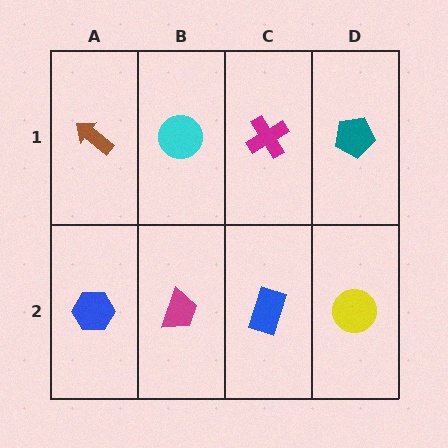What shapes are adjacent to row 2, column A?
A brown arrow (row 1, column A), a magenta trapezoid (row 2, column B).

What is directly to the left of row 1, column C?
A cyan circle.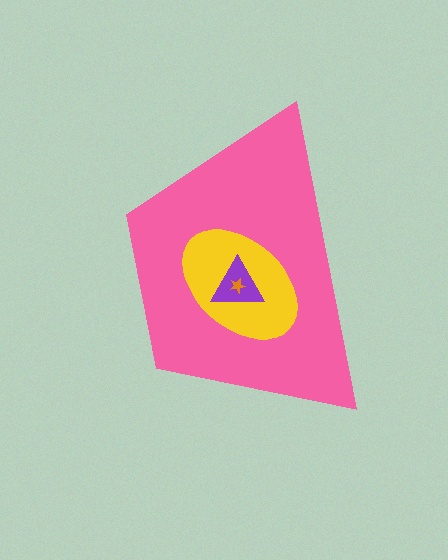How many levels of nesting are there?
4.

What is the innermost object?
The orange star.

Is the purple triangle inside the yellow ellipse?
Yes.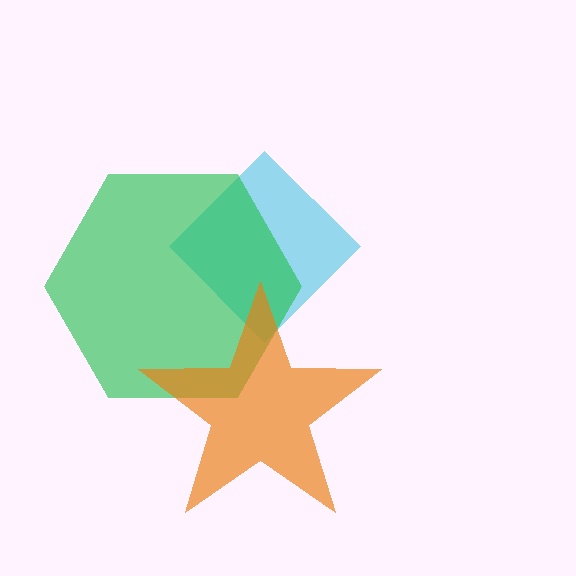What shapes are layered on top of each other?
The layered shapes are: a cyan diamond, a green hexagon, an orange star.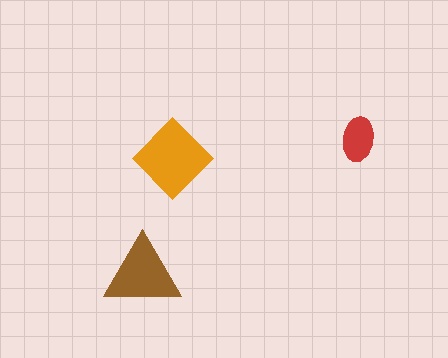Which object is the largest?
The orange diamond.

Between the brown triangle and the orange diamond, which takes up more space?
The orange diamond.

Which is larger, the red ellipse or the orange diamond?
The orange diamond.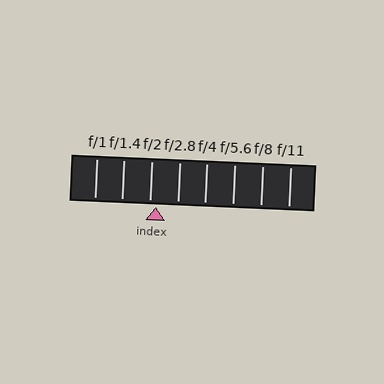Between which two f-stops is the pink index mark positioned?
The index mark is between f/2 and f/2.8.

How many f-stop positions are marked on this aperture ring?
There are 8 f-stop positions marked.